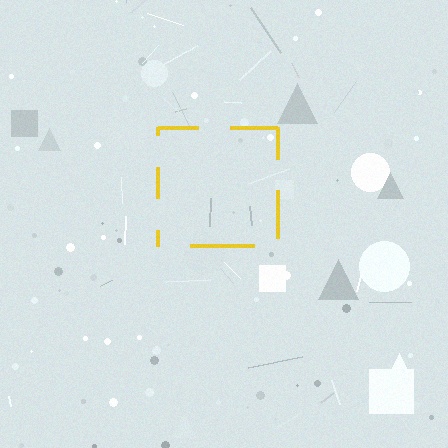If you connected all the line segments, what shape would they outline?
They would outline a square.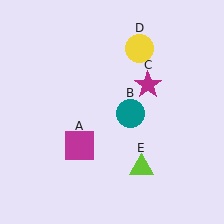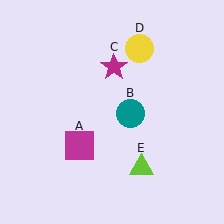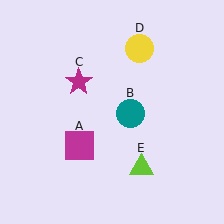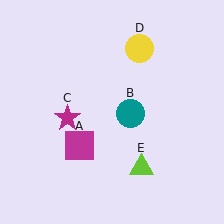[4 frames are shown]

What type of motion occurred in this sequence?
The magenta star (object C) rotated counterclockwise around the center of the scene.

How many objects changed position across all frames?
1 object changed position: magenta star (object C).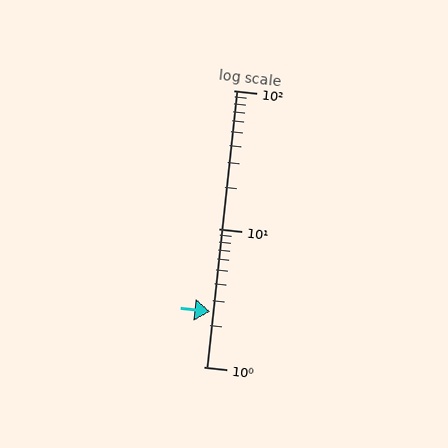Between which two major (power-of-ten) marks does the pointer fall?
The pointer is between 1 and 10.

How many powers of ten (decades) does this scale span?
The scale spans 2 decades, from 1 to 100.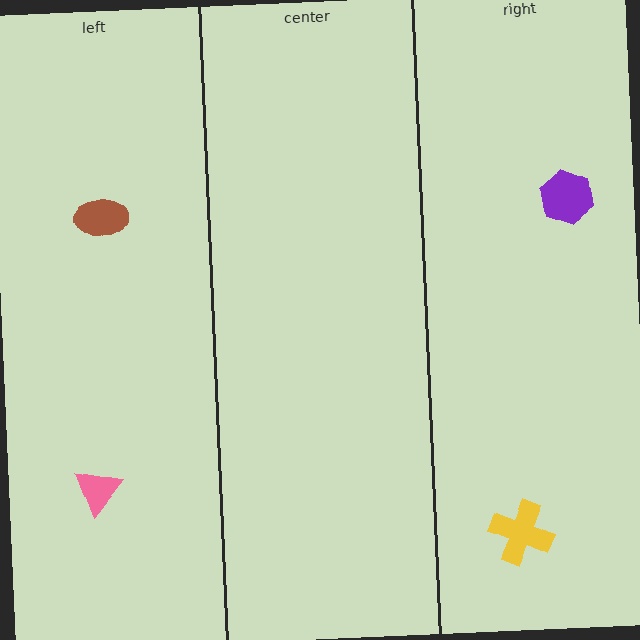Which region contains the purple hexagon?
The right region.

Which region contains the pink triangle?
The left region.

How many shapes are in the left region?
2.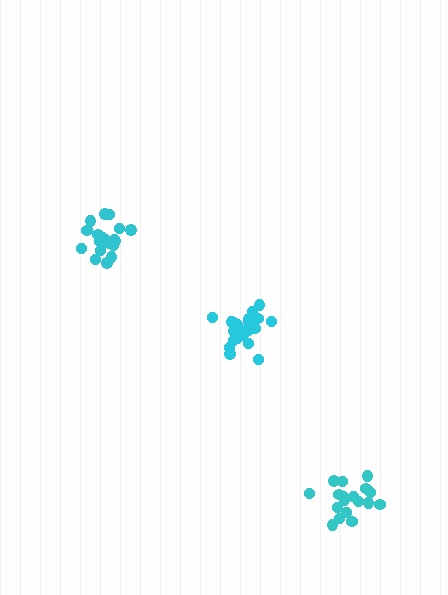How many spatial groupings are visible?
There are 3 spatial groupings.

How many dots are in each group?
Group 1: 20 dots, Group 2: 21 dots, Group 3: 18 dots (59 total).